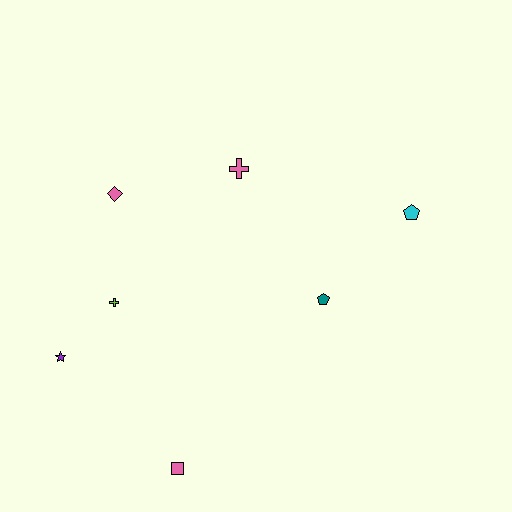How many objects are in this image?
There are 7 objects.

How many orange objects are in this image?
There are no orange objects.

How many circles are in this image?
There are no circles.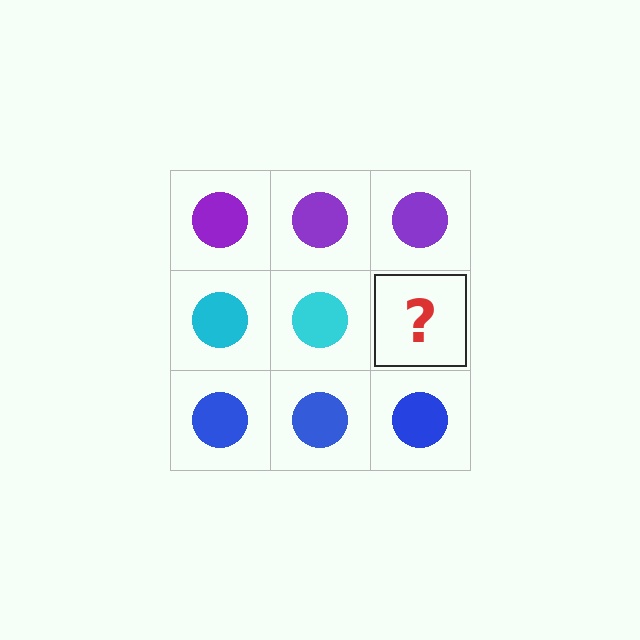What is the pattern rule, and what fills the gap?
The rule is that each row has a consistent color. The gap should be filled with a cyan circle.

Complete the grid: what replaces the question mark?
The question mark should be replaced with a cyan circle.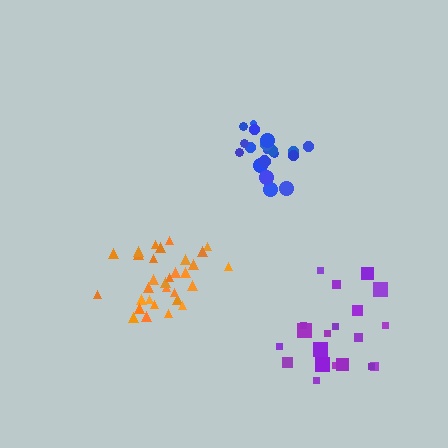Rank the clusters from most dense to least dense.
orange, blue, purple.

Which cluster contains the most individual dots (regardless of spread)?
Orange (31).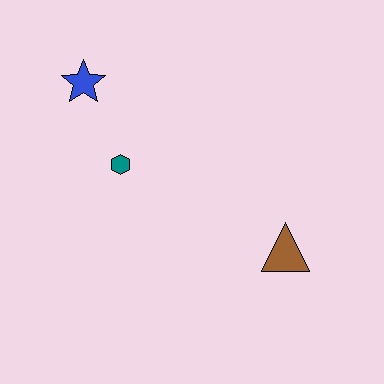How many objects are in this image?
There are 3 objects.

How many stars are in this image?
There is 1 star.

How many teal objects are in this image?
There is 1 teal object.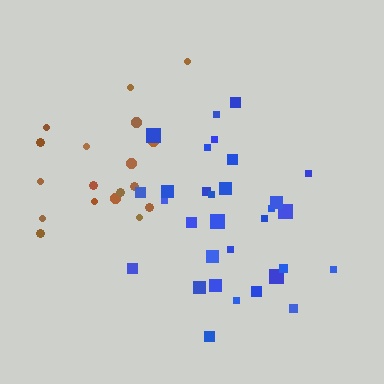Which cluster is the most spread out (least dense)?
Brown.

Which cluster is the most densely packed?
Blue.